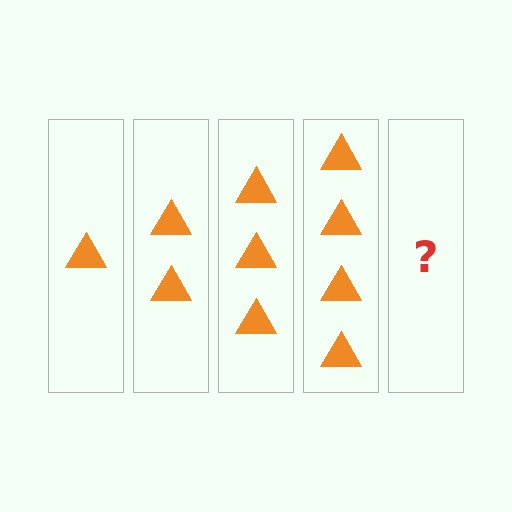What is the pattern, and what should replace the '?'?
The pattern is that each step adds one more triangle. The '?' should be 5 triangles.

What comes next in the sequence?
The next element should be 5 triangles.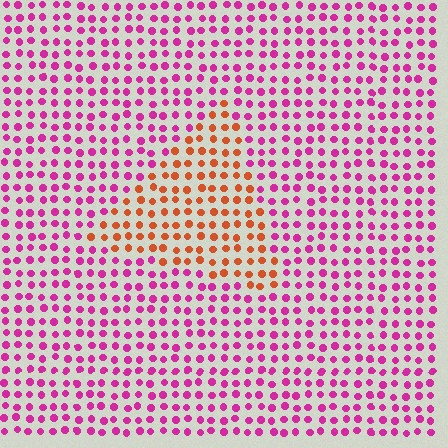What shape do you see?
I see a triangle.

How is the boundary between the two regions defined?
The boundary is defined purely by a slight shift in hue (about 57 degrees). Spacing, size, and orientation are identical on both sides.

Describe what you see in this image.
The image is filled with small magenta elements in a uniform arrangement. A triangle-shaped region is visible where the elements are tinted to a slightly different hue, forming a subtle color boundary.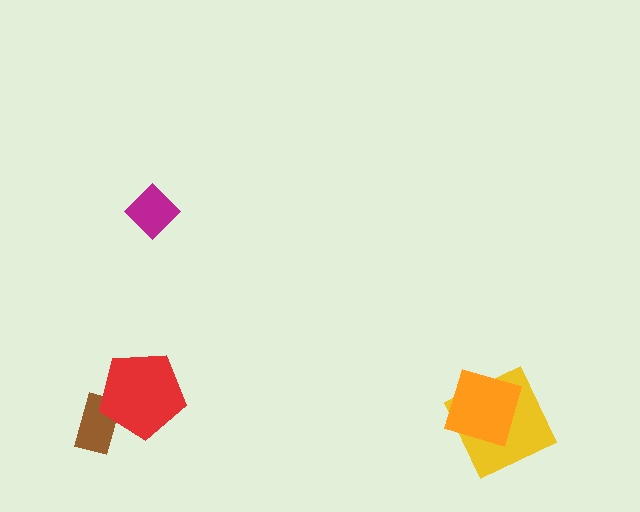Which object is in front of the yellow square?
The orange diamond is in front of the yellow square.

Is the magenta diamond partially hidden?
No, no other shape covers it.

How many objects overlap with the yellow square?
1 object overlaps with the yellow square.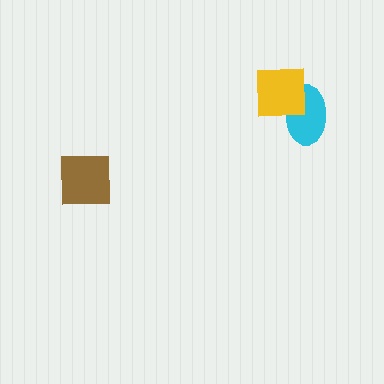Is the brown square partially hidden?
No, no other shape covers it.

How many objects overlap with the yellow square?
1 object overlaps with the yellow square.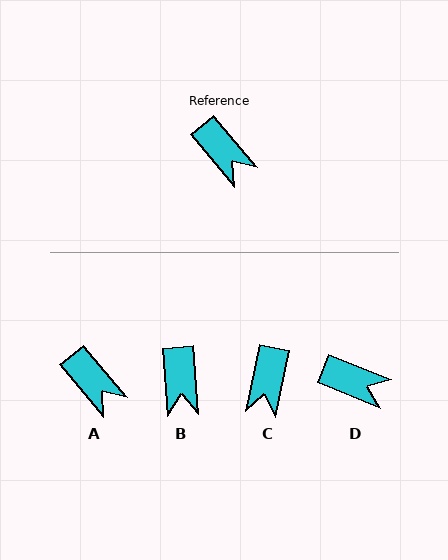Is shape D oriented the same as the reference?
No, it is off by about 28 degrees.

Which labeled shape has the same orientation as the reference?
A.